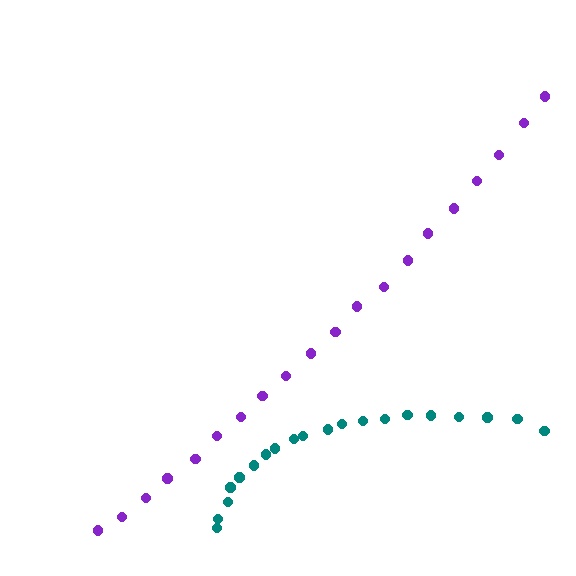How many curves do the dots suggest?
There are 2 distinct paths.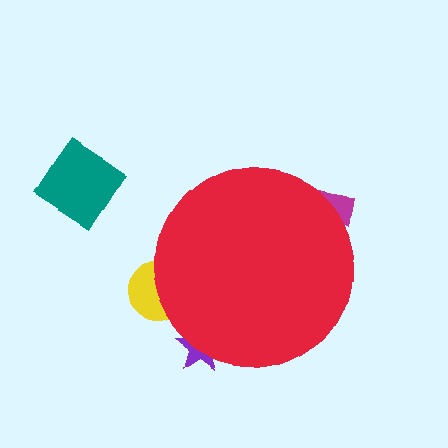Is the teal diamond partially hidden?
No, the teal diamond is fully visible.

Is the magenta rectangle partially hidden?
Yes, the magenta rectangle is partially hidden behind the red circle.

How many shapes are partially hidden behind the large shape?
3 shapes are partially hidden.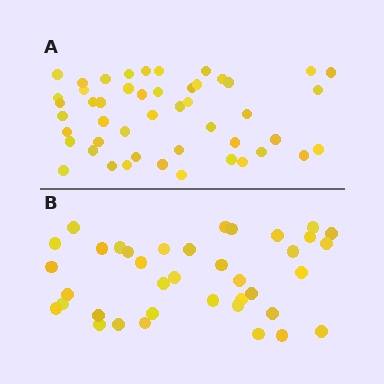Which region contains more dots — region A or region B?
Region A (the top region) has more dots.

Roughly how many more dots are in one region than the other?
Region A has roughly 10 or so more dots than region B.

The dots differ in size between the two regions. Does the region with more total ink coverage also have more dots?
No. Region B has more total ink coverage because its dots are larger, but region A actually contains more individual dots. Total area can be misleading — the number of items is what matters here.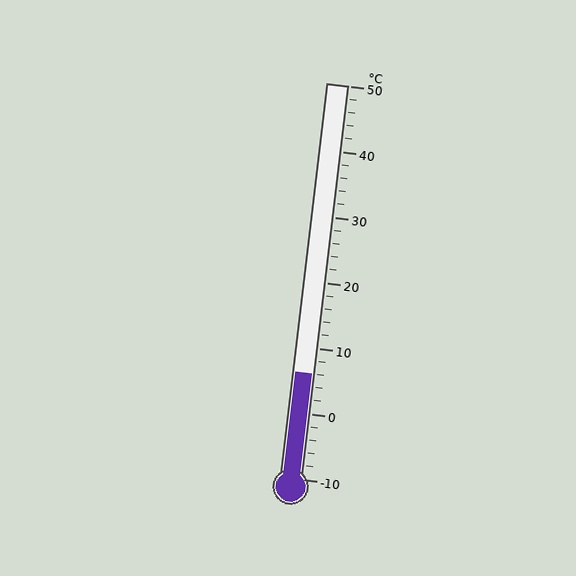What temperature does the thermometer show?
The thermometer shows approximately 6°C.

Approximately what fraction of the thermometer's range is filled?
The thermometer is filled to approximately 25% of its range.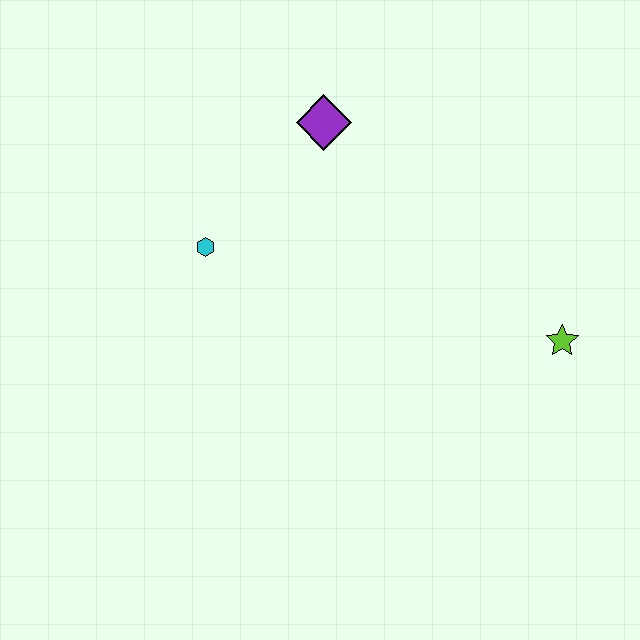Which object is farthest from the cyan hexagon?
The lime star is farthest from the cyan hexagon.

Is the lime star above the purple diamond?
No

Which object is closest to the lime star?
The purple diamond is closest to the lime star.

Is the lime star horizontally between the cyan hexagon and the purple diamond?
No